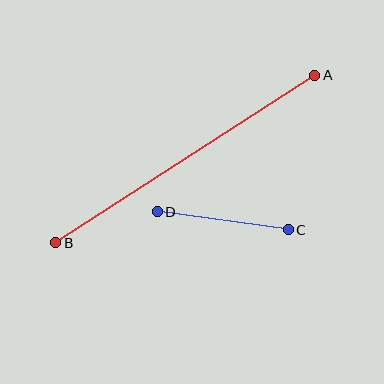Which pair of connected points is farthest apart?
Points A and B are farthest apart.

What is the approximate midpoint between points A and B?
The midpoint is at approximately (185, 159) pixels.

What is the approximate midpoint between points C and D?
The midpoint is at approximately (223, 221) pixels.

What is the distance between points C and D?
The distance is approximately 132 pixels.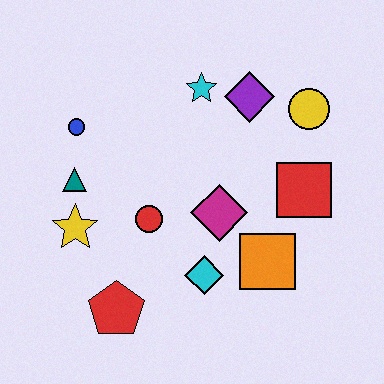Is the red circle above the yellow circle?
No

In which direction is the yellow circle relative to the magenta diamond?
The yellow circle is above the magenta diamond.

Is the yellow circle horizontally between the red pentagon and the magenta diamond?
No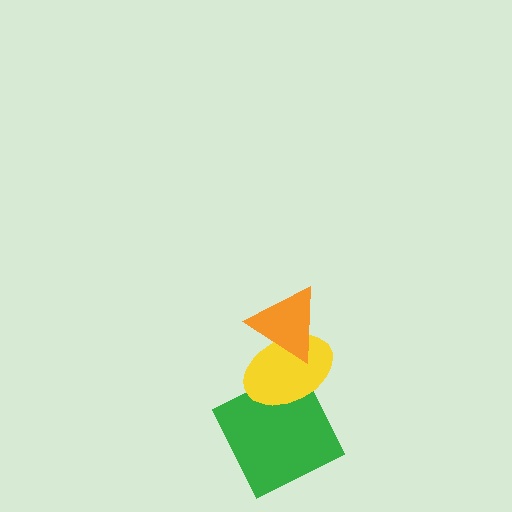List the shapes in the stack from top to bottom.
From top to bottom: the orange triangle, the yellow ellipse, the green square.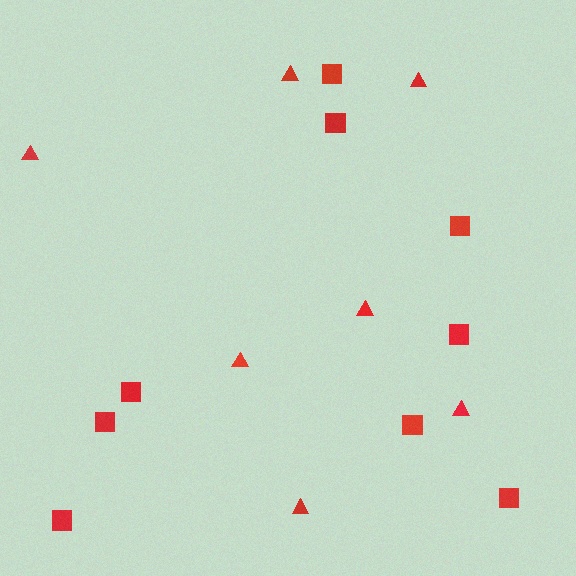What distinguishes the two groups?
There are 2 groups: one group of squares (9) and one group of triangles (7).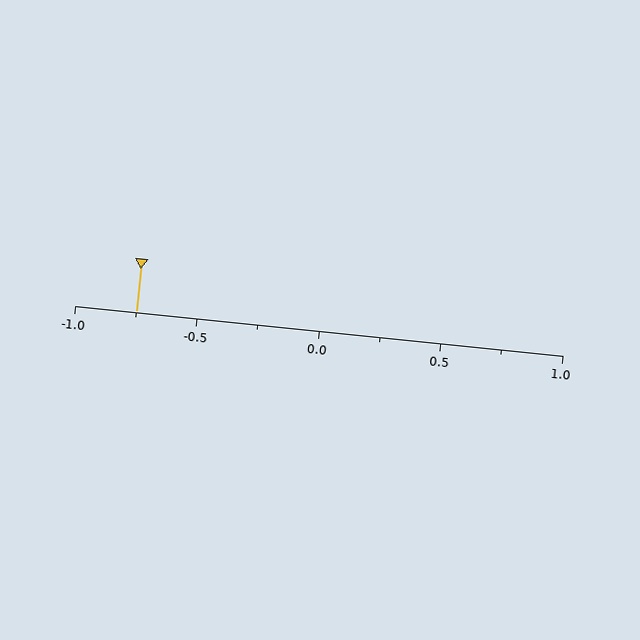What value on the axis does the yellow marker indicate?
The marker indicates approximately -0.75.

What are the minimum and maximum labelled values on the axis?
The axis runs from -1.0 to 1.0.